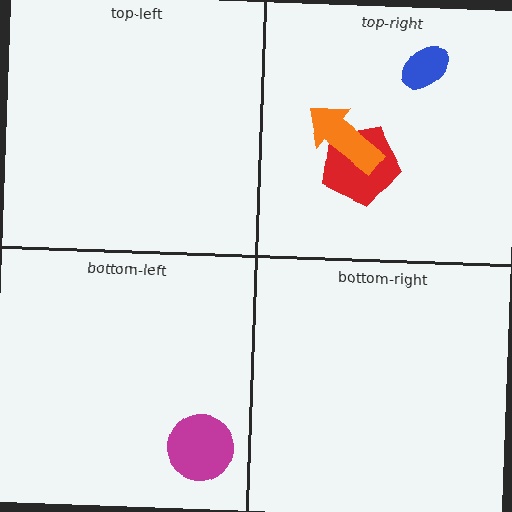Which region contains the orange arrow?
The top-right region.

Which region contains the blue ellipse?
The top-right region.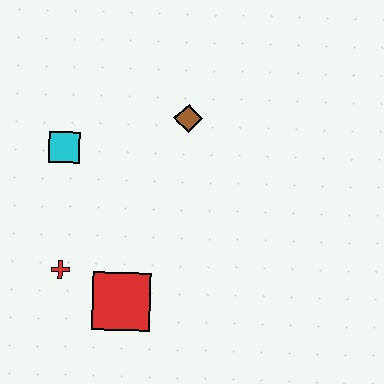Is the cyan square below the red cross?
No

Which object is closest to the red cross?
The red square is closest to the red cross.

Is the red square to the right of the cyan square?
Yes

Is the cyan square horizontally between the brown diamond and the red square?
No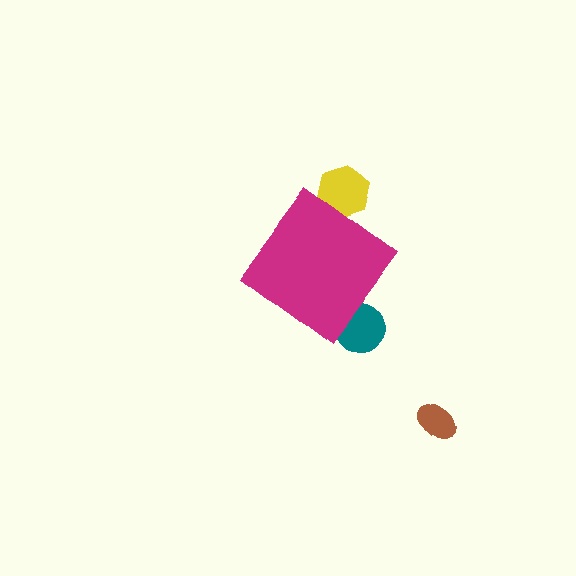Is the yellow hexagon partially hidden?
Yes, the yellow hexagon is partially hidden behind the magenta diamond.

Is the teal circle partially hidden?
Yes, the teal circle is partially hidden behind the magenta diamond.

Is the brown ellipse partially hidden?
No, the brown ellipse is fully visible.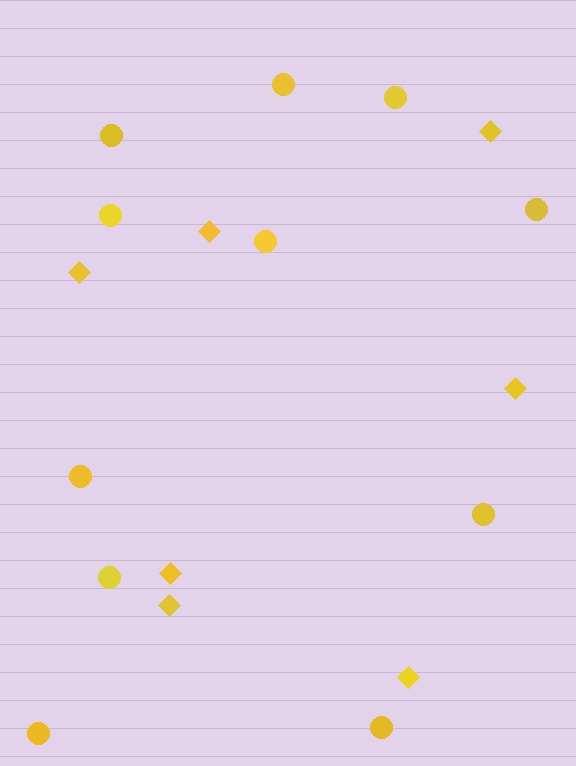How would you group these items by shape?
There are 2 groups: one group of circles (11) and one group of diamonds (7).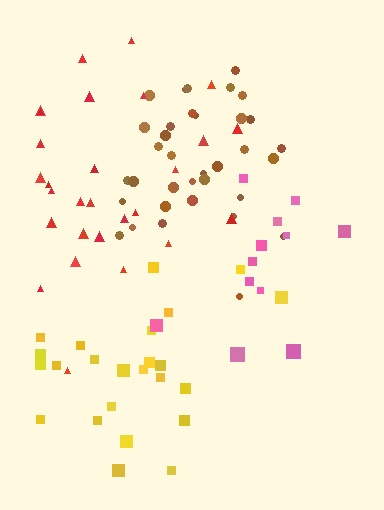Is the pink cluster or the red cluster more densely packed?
Red.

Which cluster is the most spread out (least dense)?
Pink.